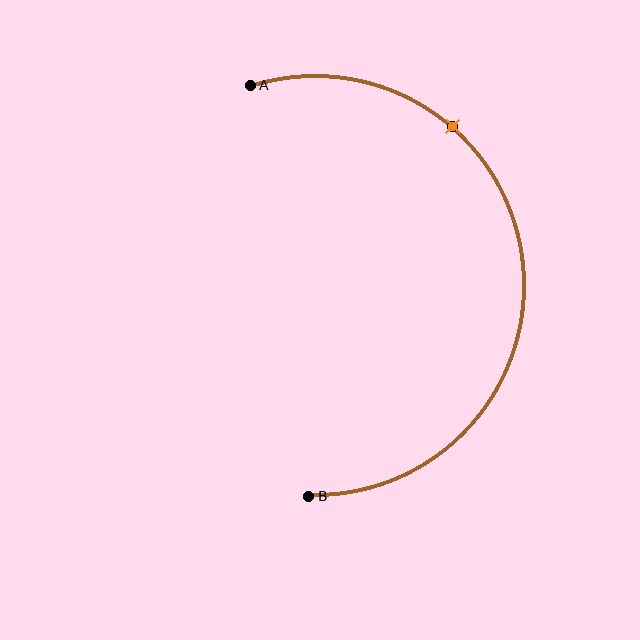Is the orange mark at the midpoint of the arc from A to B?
No. The orange mark lies on the arc but is closer to endpoint A. The arc midpoint would be at the point on the curve equidistant along the arc from both A and B.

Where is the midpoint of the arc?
The arc midpoint is the point on the curve farthest from the straight line joining A and B. It sits to the right of that line.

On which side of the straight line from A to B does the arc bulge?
The arc bulges to the right of the straight line connecting A and B.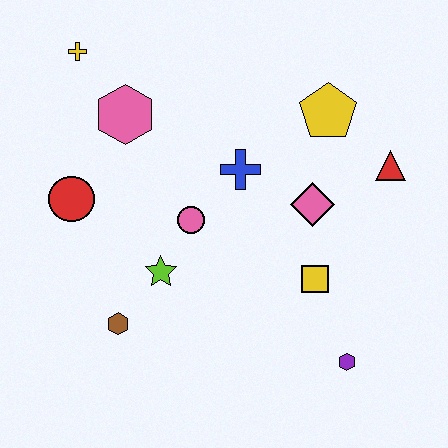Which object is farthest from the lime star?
The red triangle is farthest from the lime star.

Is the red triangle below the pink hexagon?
Yes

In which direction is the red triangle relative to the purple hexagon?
The red triangle is above the purple hexagon.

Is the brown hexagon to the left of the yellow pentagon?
Yes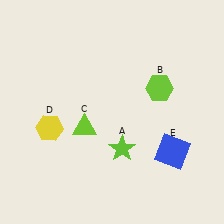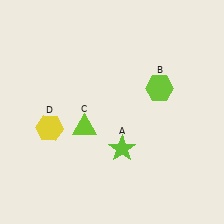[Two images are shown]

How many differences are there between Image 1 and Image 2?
There is 1 difference between the two images.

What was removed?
The blue square (E) was removed in Image 2.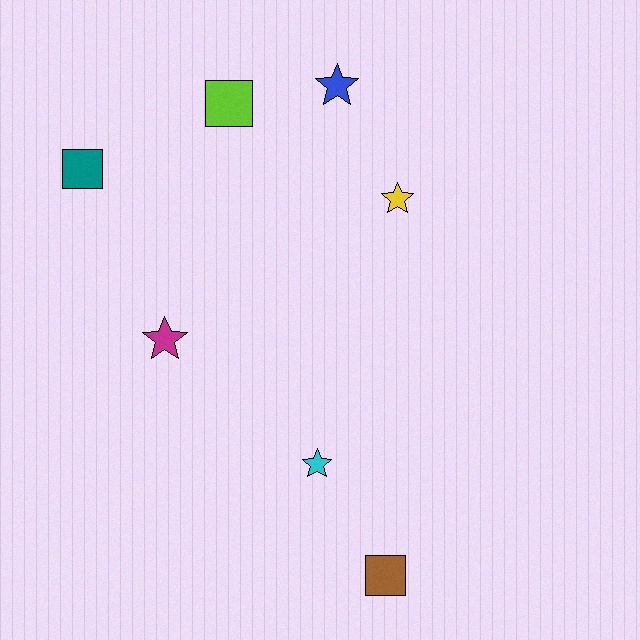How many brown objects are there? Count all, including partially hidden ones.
There is 1 brown object.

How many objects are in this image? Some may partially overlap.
There are 7 objects.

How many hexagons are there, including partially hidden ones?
There are no hexagons.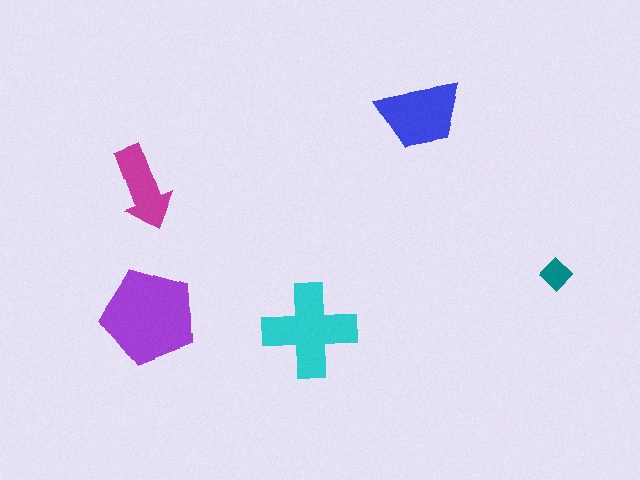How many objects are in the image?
There are 5 objects in the image.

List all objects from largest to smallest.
The purple pentagon, the cyan cross, the blue trapezoid, the magenta arrow, the teal diamond.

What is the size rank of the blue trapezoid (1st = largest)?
3rd.